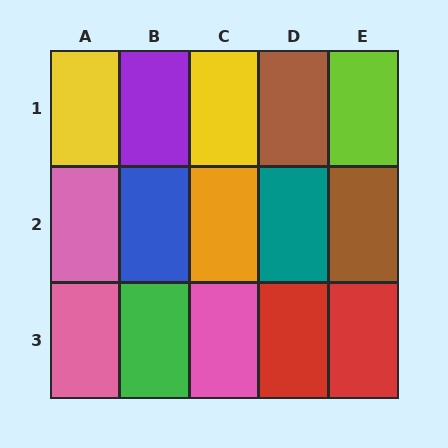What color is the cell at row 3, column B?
Green.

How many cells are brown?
2 cells are brown.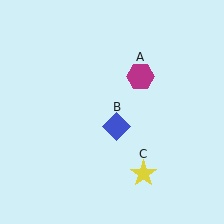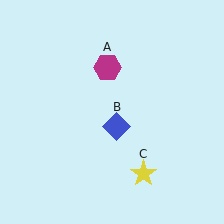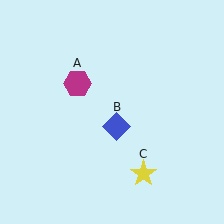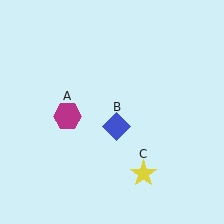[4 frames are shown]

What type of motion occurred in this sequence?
The magenta hexagon (object A) rotated counterclockwise around the center of the scene.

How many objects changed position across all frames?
1 object changed position: magenta hexagon (object A).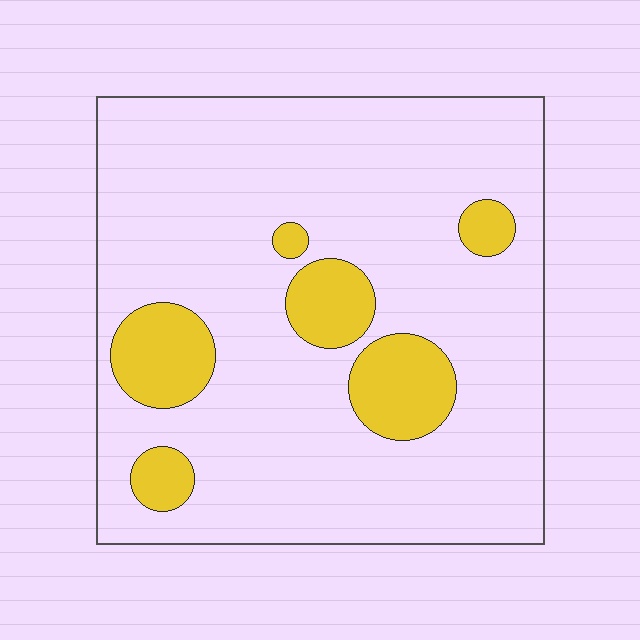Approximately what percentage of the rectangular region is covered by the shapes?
Approximately 15%.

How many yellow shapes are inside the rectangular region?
6.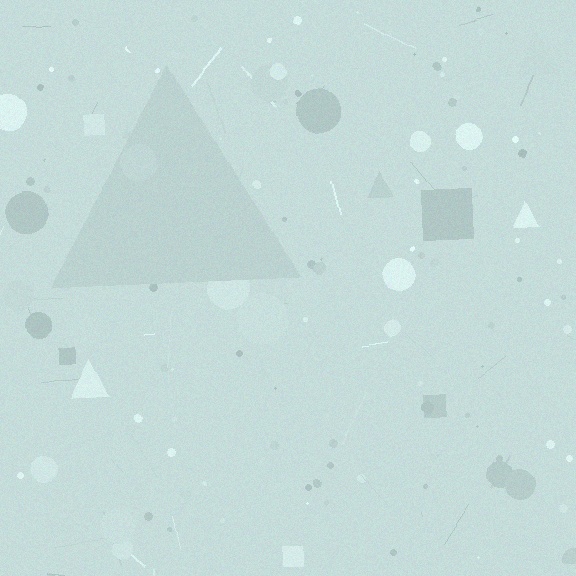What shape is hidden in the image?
A triangle is hidden in the image.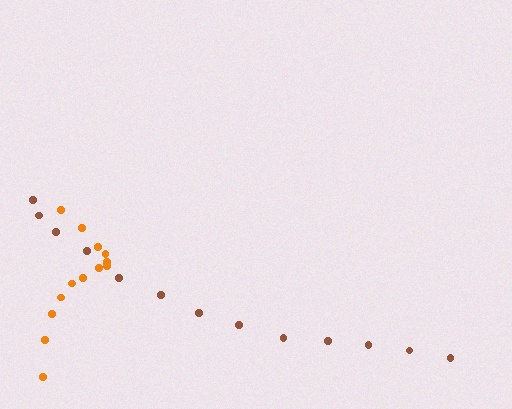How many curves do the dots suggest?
There are 2 distinct paths.